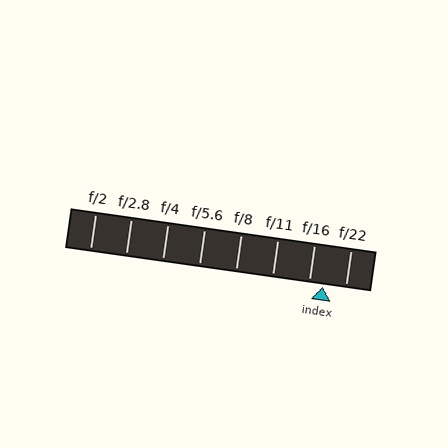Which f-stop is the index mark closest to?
The index mark is closest to f/16.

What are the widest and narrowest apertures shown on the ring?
The widest aperture shown is f/2 and the narrowest is f/22.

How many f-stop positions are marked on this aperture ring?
There are 8 f-stop positions marked.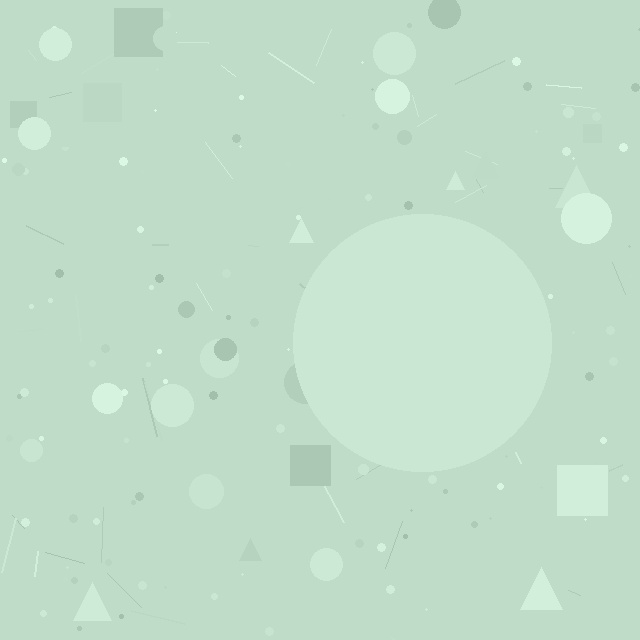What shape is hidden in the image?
A circle is hidden in the image.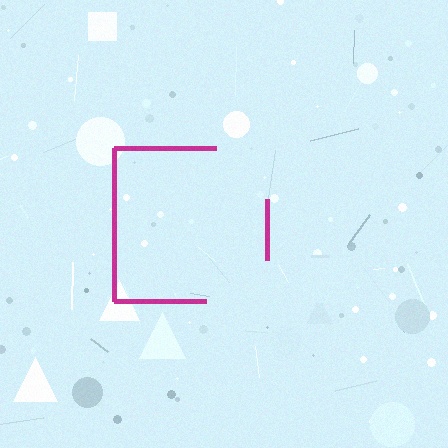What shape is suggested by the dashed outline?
The dashed outline suggests a square.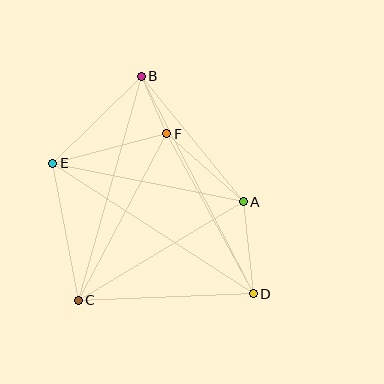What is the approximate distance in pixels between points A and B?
The distance between A and B is approximately 162 pixels.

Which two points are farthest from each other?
Points B and D are farthest from each other.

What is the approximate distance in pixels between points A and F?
The distance between A and F is approximately 102 pixels.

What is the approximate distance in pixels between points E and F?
The distance between E and F is approximately 118 pixels.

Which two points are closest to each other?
Points B and F are closest to each other.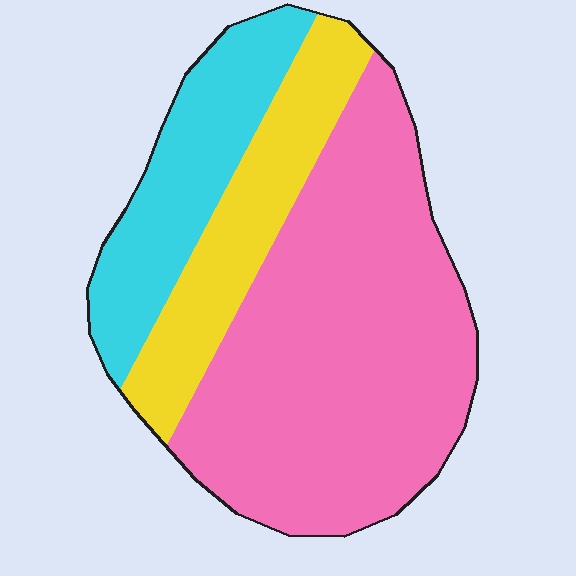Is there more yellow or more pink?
Pink.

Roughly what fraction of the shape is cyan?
Cyan covers roughly 20% of the shape.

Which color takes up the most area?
Pink, at roughly 60%.